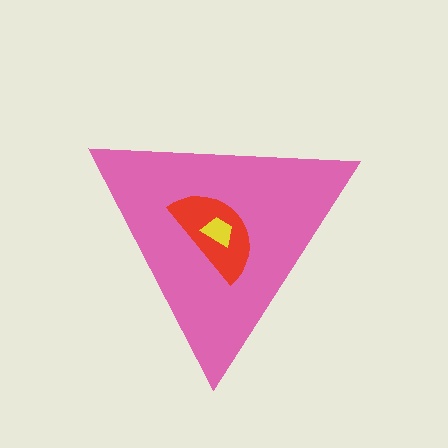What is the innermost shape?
The yellow trapezoid.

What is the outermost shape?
The pink triangle.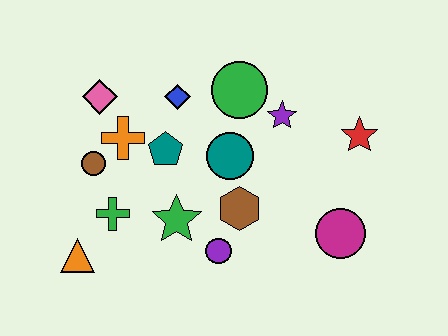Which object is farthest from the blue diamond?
The magenta circle is farthest from the blue diamond.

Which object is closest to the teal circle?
The brown hexagon is closest to the teal circle.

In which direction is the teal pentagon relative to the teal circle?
The teal pentagon is to the left of the teal circle.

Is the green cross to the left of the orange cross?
Yes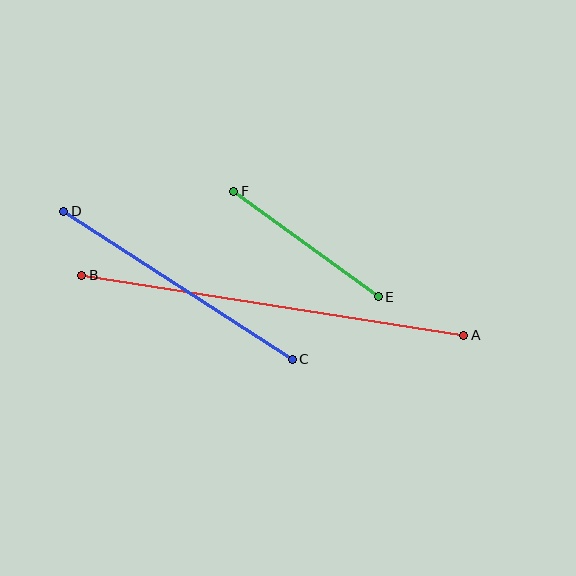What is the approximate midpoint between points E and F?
The midpoint is at approximately (306, 244) pixels.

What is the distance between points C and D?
The distance is approximately 272 pixels.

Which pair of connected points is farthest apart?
Points A and B are farthest apart.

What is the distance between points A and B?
The distance is approximately 387 pixels.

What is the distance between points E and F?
The distance is approximately 179 pixels.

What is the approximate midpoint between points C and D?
The midpoint is at approximately (178, 285) pixels.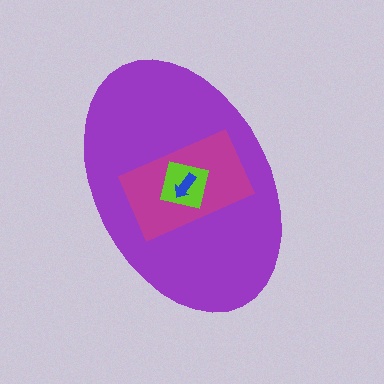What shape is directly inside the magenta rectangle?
The lime square.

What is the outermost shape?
The purple ellipse.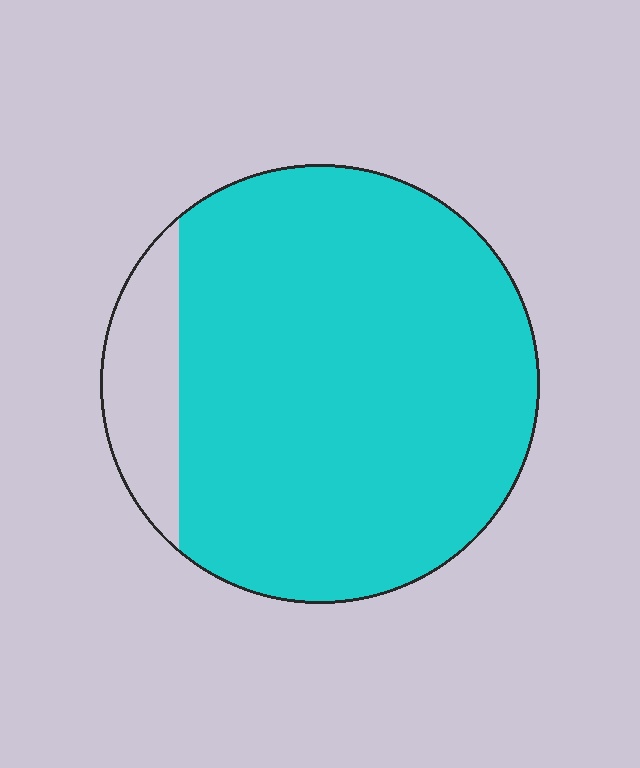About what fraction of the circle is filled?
About seven eighths (7/8).